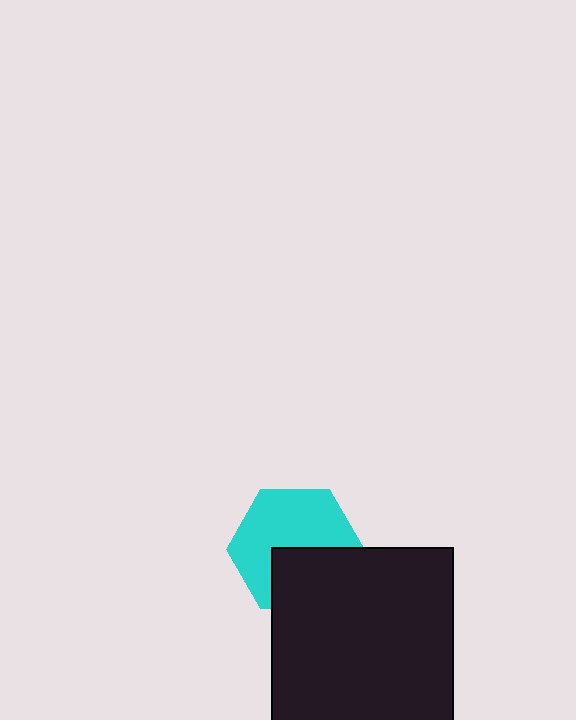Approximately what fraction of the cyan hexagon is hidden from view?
Roughly 38% of the cyan hexagon is hidden behind the black square.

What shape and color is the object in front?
The object in front is a black square.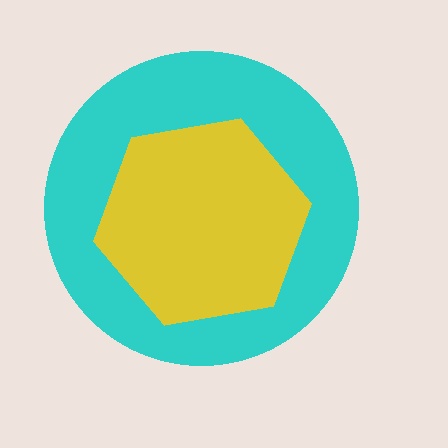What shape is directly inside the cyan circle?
The yellow hexagon.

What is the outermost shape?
The cyan circle.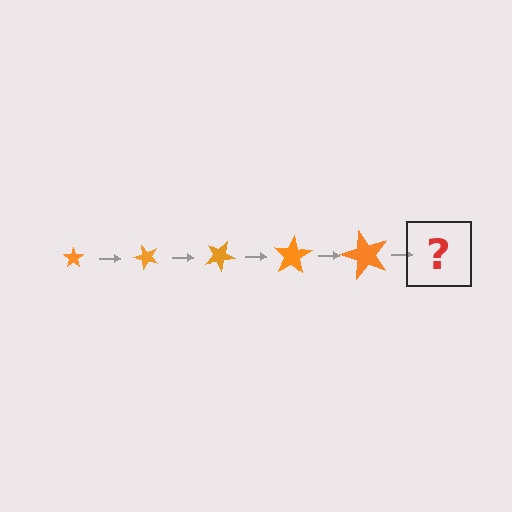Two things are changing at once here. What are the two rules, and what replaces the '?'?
The two rules are that the star grows larger each step and it rotates 50 degrees each step. The '?' should be a star, larger than the previous one and rotated 250 degrees from the start.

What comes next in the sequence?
The next element should be a star, larger than the previous one and rotated 250 degrees from the start.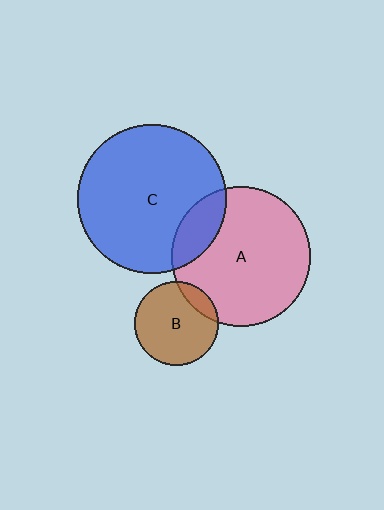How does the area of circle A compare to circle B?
Approximately 2.8 times.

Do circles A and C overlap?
Yes.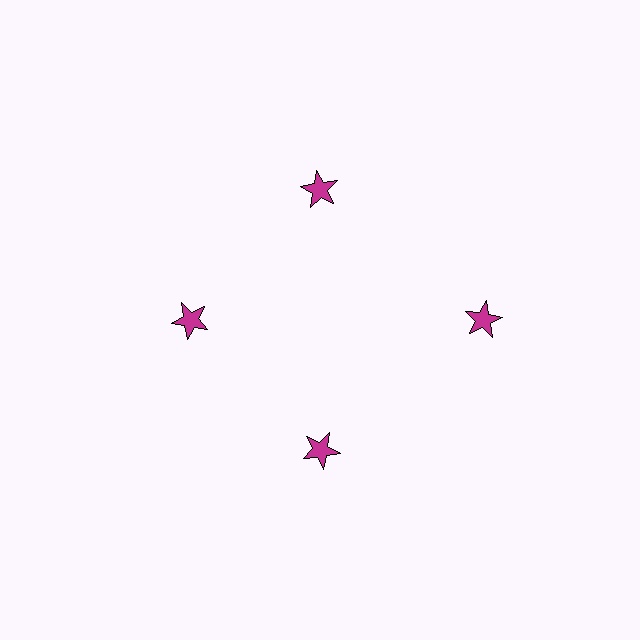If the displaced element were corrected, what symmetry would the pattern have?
It would have 4-fold rotational symmetry — the pattern would map onto itself every 90 degrees.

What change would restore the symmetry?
The symmetry would be restored by moving it inward, back onto the ring so that all 4 stars sit at equal angles and equal distance from the center.